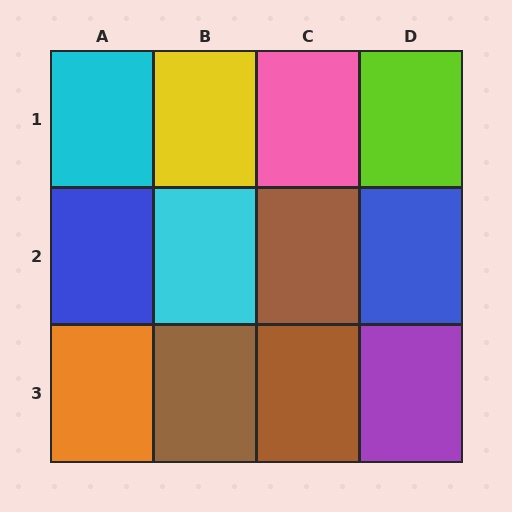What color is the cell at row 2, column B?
Cyan.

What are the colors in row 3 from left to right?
Orange, brown, brown, purple.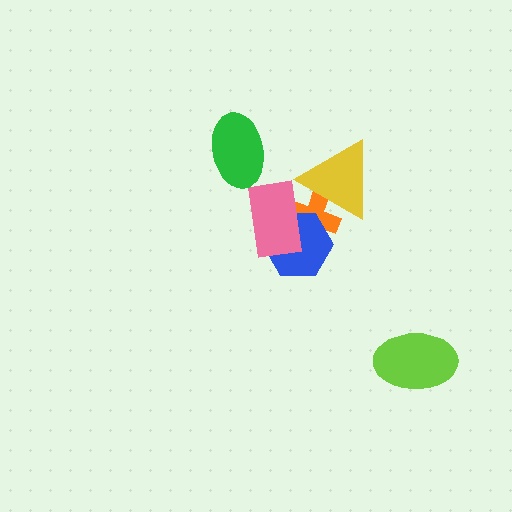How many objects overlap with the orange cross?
3 objects overlap with the orange cross.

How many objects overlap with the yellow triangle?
1 object overlaps with the yellow triangle.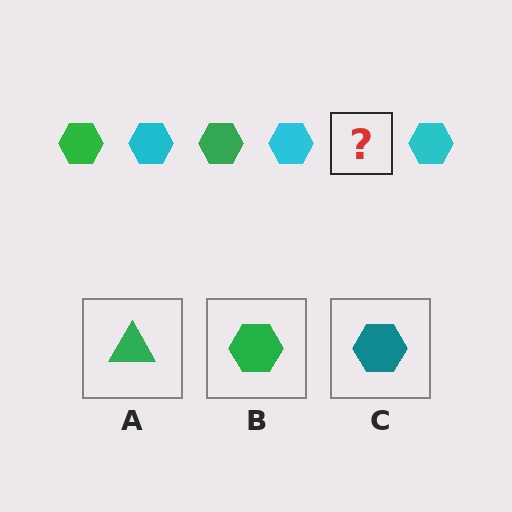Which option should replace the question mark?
Option B.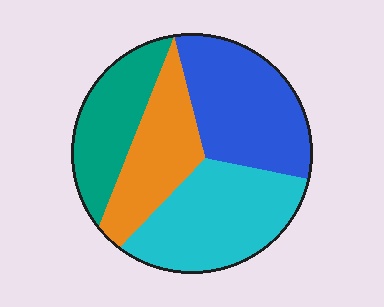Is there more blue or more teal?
Blue.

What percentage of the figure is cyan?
Cyan takes up between a sixth and a third of the figure.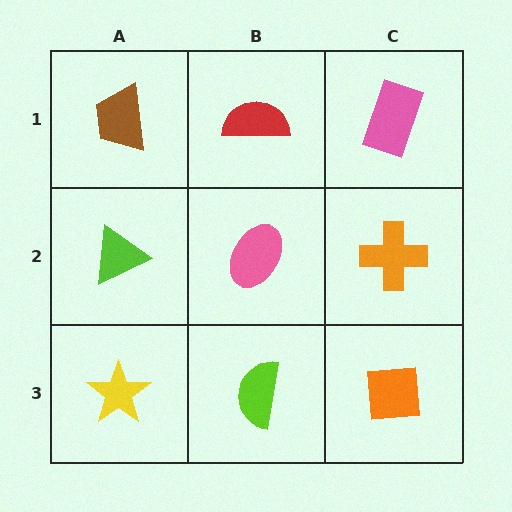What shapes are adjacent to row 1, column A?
A lime triangle (row 2, column A), a red semicircle (row 1, column B).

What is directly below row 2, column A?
A yellow star.